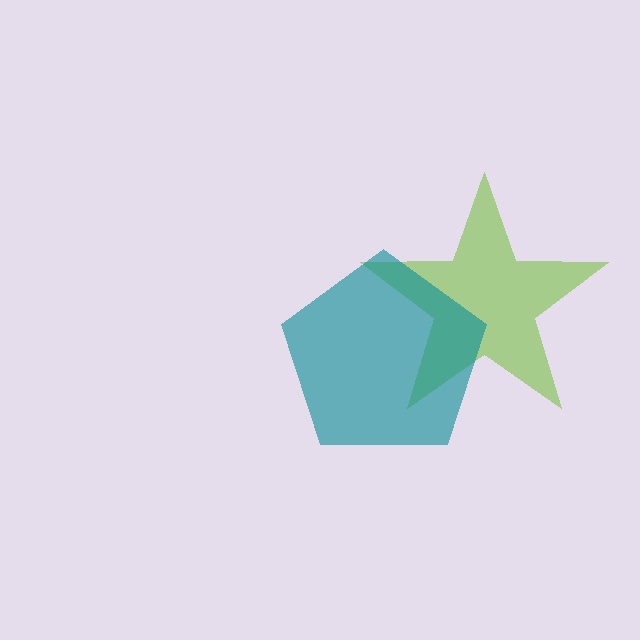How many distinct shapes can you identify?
There are 2 distinct shapes: a lime star, a teal pentagon.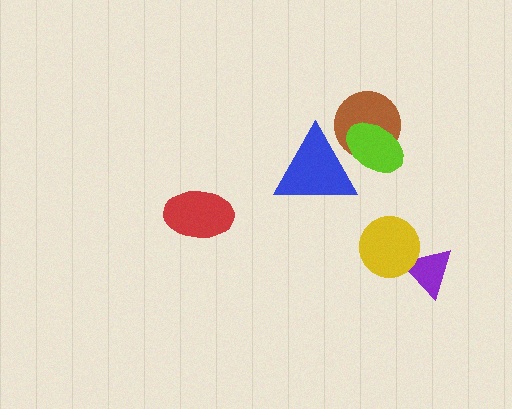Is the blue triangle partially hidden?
Yes, it is partially covered by another shape.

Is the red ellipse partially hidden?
No, no other shape covers it.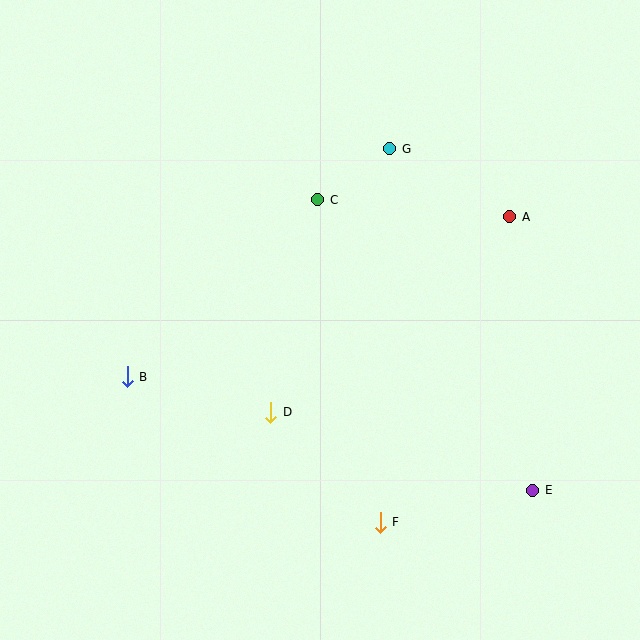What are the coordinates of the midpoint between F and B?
The midpoint between F and B is at (254, 449).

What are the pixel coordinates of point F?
Point F is at (380, 522).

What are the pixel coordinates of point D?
Point D is at (271, 412).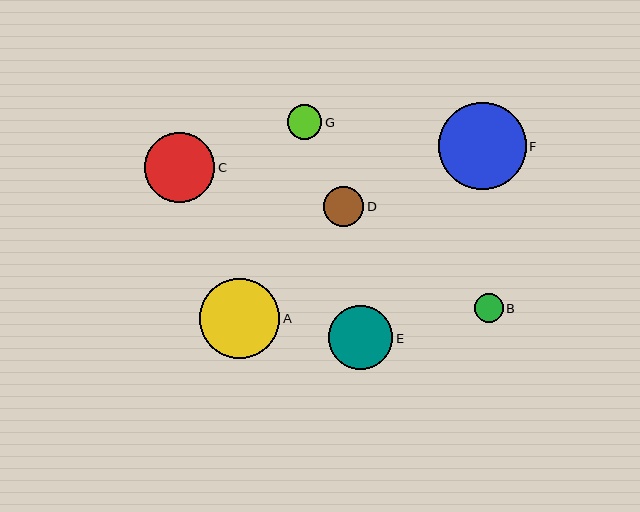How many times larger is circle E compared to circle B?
Circle E is approximately 2.2 times the size of circle B.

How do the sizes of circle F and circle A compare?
Circle F and circle A are approximately the same size.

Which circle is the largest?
Circle F is the largest with a size of approximately 87 pixels.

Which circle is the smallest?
Circle B is the smallest with a size of approximately 29 pixels.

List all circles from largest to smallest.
From largest to smallest: F, A, C, E, D, G, B.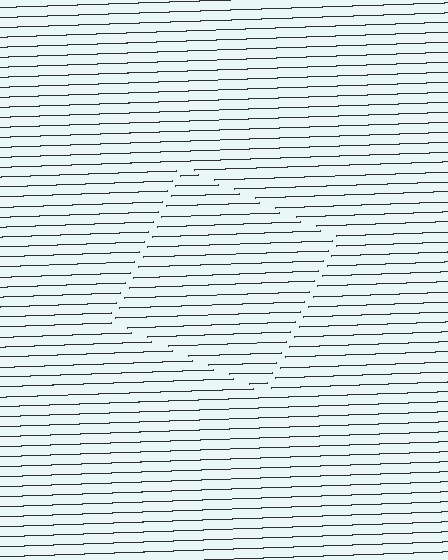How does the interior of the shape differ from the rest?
The interior of the shape contains the same grating, shifted by half a period — the contour is defined by the phase discontinuity where line-ends from the inner and outer gratings abut.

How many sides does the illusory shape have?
4 sides — the line-ends trace a square.